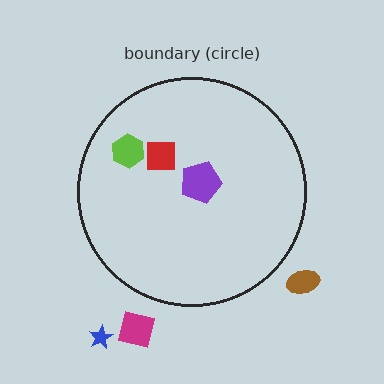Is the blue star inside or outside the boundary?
Outside.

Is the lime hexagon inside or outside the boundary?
Inside.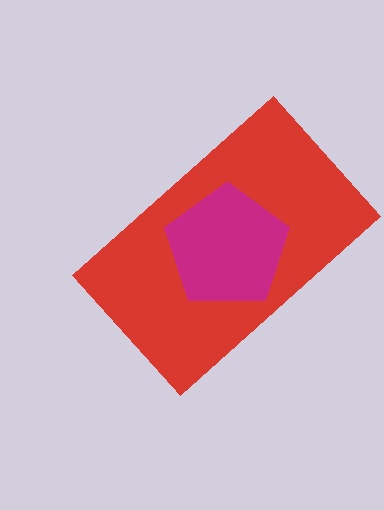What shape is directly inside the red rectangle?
The magenta pentagon.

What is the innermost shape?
The magenta pentagon.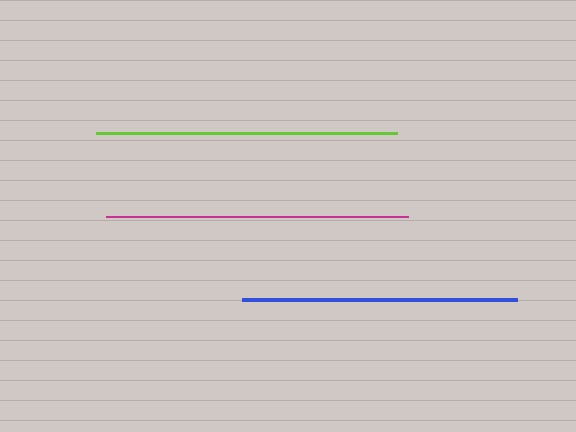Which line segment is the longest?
The magenta line is the longest at approximately 303 pixels.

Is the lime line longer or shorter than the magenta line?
The magenta line is longer than the lime line.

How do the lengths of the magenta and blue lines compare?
The magenta and blue lines are approximately the same length.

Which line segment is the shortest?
The blue line is the shortest at approximately 275 pixels.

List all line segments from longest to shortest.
From longest to shortest: magenta, lime, blue.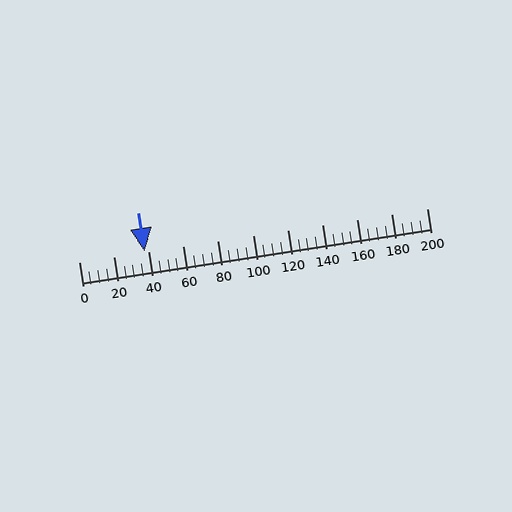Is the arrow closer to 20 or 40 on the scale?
The arrow is closer to 40.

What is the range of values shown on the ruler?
The ruler shows values from 0 to 200.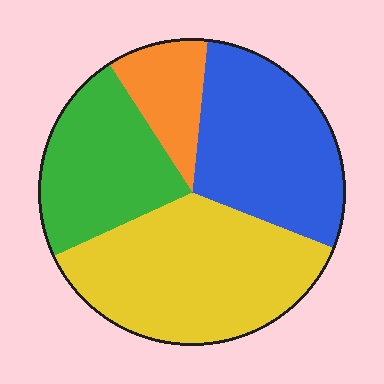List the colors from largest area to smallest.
From largest to smallest: yellow, blue, green, orange.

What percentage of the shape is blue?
Blue covers 29% of the shape.